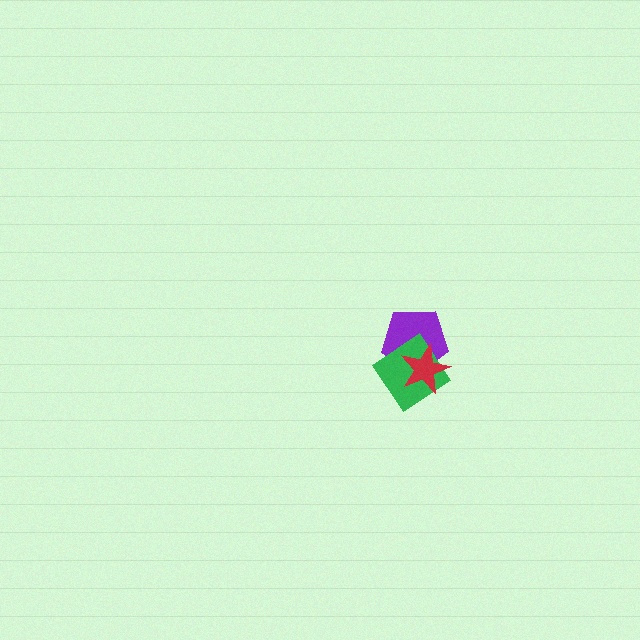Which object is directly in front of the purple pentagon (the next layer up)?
The green diamond is directly in front of the purple pentagon.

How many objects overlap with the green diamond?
2 objects overlap with the green diamond.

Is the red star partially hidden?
No, no other shape covers it.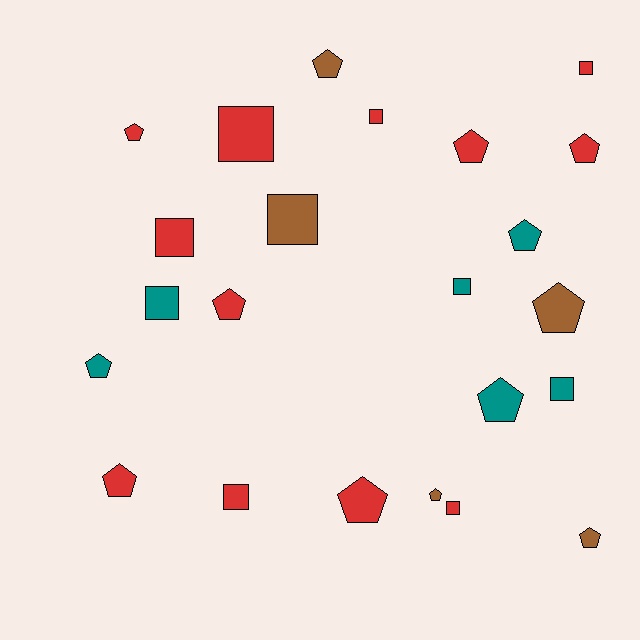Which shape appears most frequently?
Pentagon, with 13 objects.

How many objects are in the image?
There are 23 objects.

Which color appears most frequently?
Red, with 12 objects.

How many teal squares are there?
There are 3 teal squares.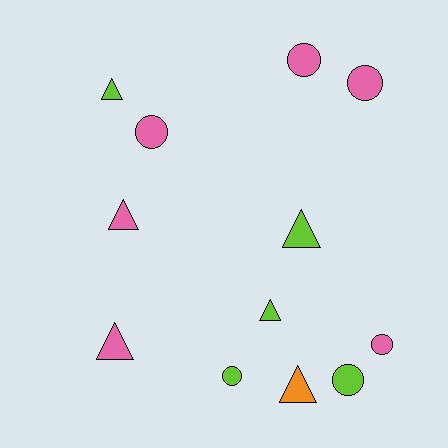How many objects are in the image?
There are 12 objects.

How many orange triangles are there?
There is 1 orange triangle.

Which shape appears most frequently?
Circle, with 6 objects.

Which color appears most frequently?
Pink, with 6 objects.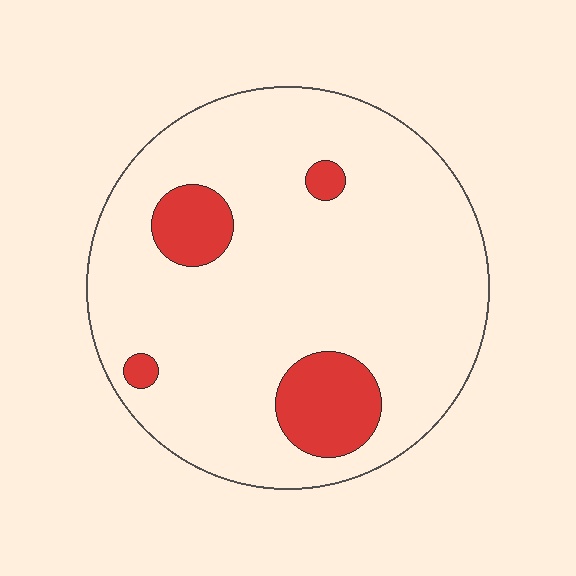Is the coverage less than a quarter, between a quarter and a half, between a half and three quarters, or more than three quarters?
Less than a quarter.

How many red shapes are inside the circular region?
4.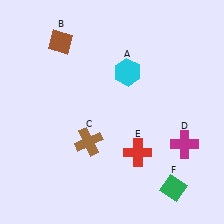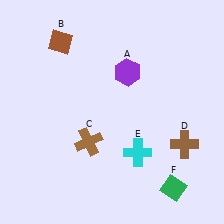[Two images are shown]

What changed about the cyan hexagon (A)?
In Image 1, A is cyan. In Image 2, it changed to purple.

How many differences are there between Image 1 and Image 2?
There are 3 differences between the two images.